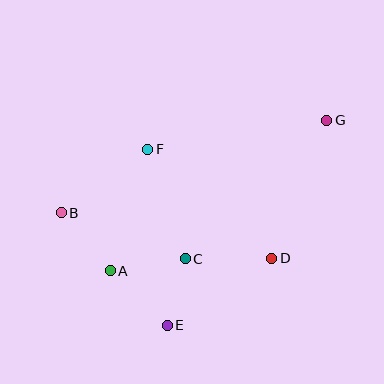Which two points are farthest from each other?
Points B and G are farthest from each other.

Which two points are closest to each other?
Points C and E are closest to each other.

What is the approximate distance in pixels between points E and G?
The distance between E and G is approximately 260 pixels.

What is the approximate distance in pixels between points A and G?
The distance between A and G is approximately 263 pixels.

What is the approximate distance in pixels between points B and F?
The distance between B and F is approximately 107 pixels.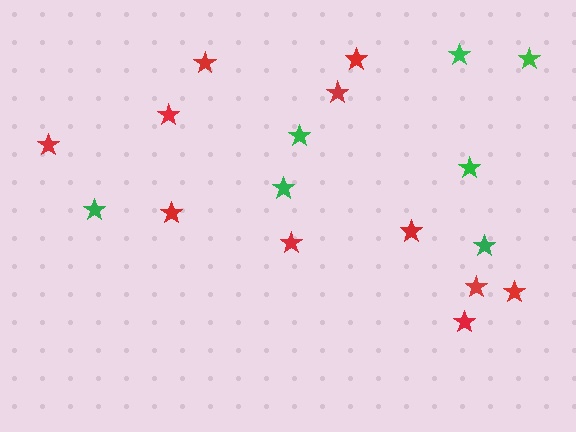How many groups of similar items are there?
There are 2 groups: one group of red stars (11) and one group of green stars (7).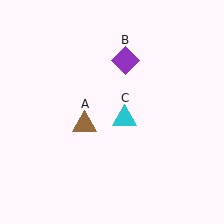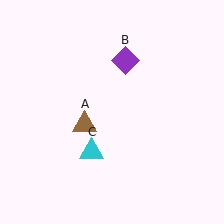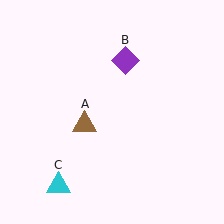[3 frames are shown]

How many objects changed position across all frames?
1 object changed position: cyan triangle (object C).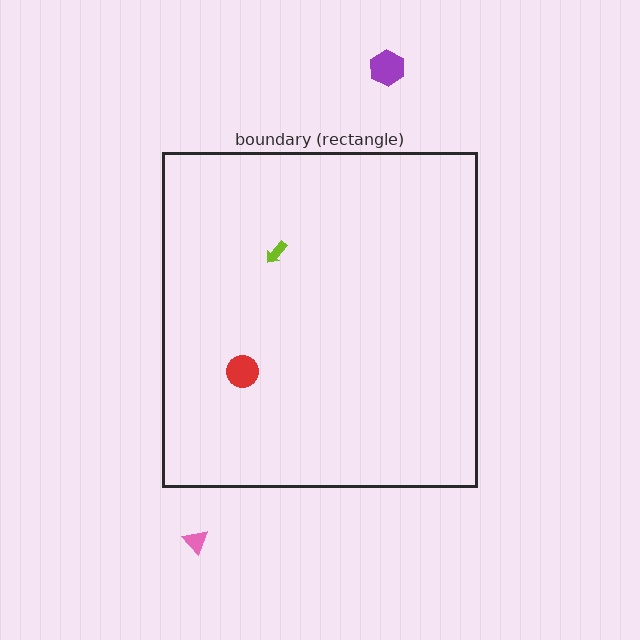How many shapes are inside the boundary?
2 inside, 2 outside.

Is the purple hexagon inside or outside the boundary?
Outside.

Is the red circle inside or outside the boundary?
Inside.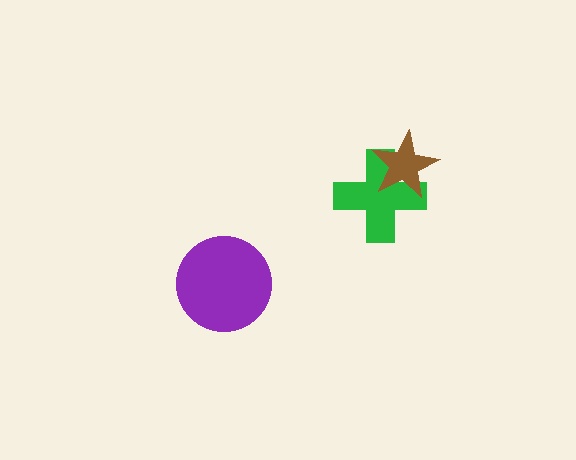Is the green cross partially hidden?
Yes, it is partially covered by another shape.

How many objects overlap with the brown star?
1 object overlaps with the brown star.